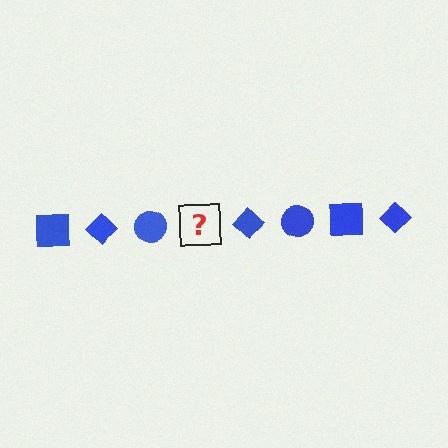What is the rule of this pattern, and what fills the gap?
The rule is that the pattern cycles through square, diamond, circle shapes in blue. The gap should be filled with a blue square.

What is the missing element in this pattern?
The missing element is a blue square.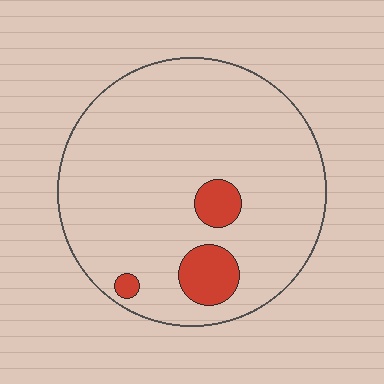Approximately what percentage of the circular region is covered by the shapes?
Approximately 10%.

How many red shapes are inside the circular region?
3.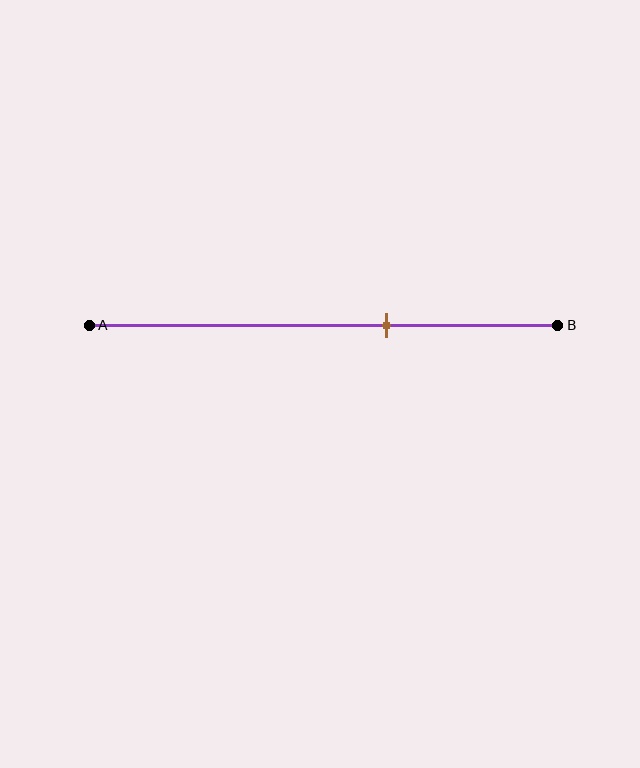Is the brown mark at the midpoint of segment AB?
No, the mark is at about 65% from A, not at the 50% midpoint.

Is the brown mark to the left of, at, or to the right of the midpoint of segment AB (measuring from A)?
The brown mark is to the right of the midpoint of segment AB.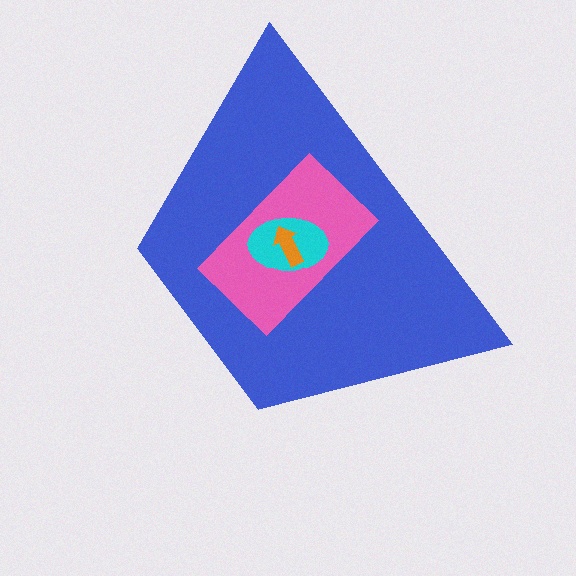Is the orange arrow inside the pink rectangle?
Yes.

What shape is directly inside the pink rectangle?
The cyan ellipse.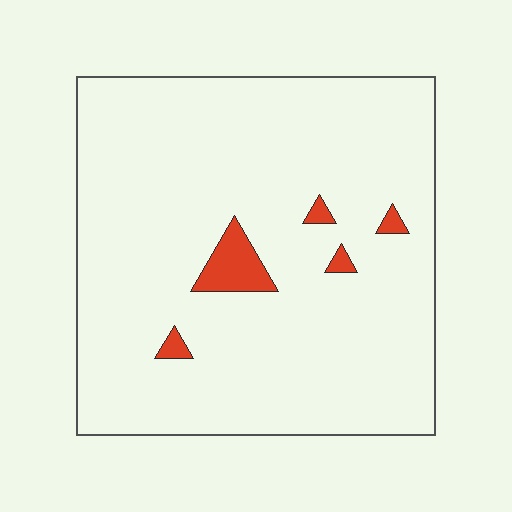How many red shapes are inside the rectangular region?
5.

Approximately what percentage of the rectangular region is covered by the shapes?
Approximately 5%.